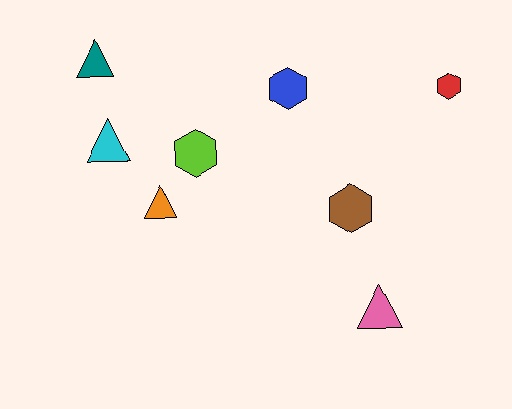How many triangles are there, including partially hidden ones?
There are 4 triangles.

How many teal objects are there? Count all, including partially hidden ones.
There is 1 teal object.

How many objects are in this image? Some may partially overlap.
There are 8 objects.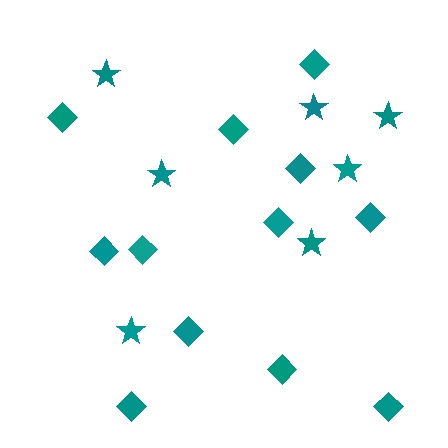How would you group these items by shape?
There are 2 groups: one group of stars (7) and one group of diamonds (12).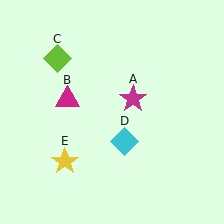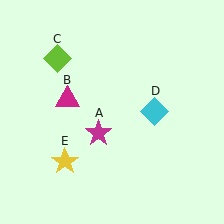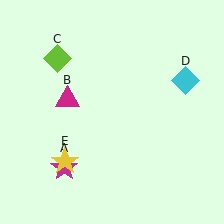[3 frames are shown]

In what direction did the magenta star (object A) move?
The magenta star (object A) moved down and to the left.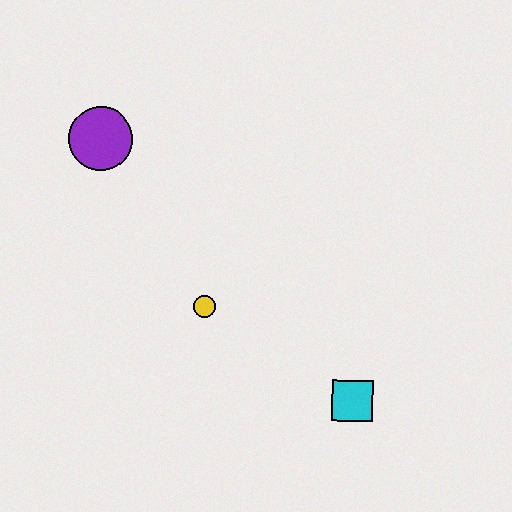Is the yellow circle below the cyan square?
No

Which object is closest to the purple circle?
The yellow circle is closest to the purple circle.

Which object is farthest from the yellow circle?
The purple circle is farthest from the yellow circle.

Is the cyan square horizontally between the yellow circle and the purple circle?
No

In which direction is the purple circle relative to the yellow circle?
The purple circle is above the yellow circle.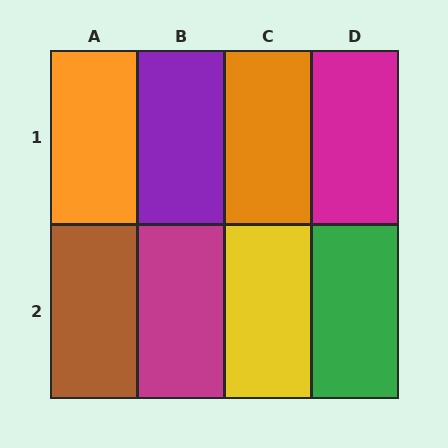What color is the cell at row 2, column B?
Magenta.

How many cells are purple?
1 cell is purple.